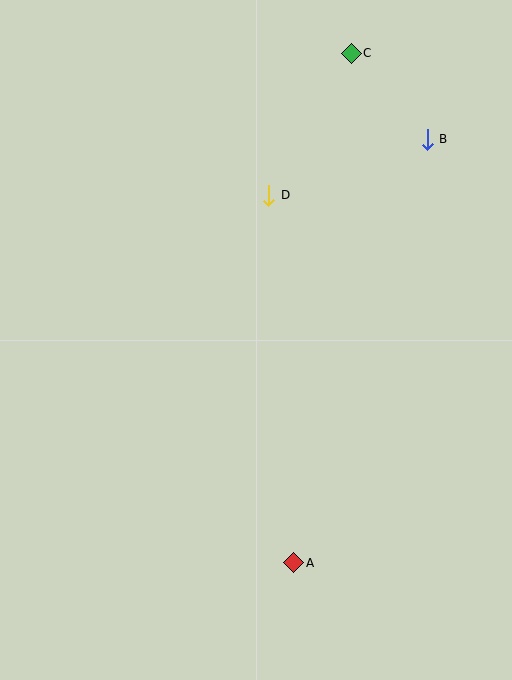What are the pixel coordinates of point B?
Point B is at (427, 139).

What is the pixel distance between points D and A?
The distance between D and A is 369 pixels.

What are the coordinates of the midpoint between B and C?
The midpoint between B and C is at (389, 96).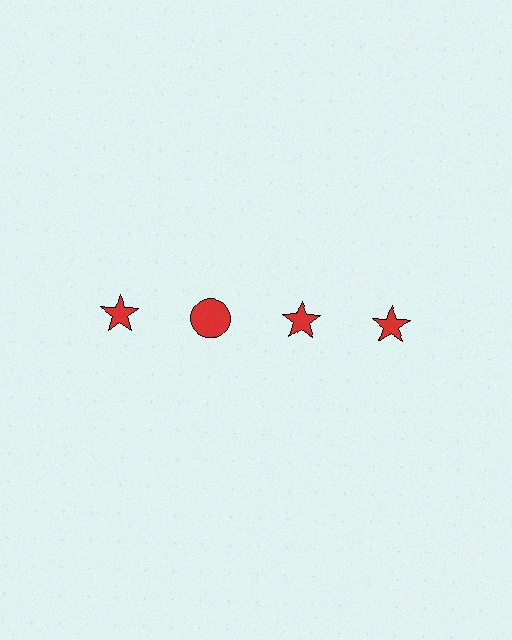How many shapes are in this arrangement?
There are 4 shapes arranged in a grid pattern.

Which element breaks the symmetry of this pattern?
The red circle in the top row, second from left column breaks the symmetry. All other shapes are red stars.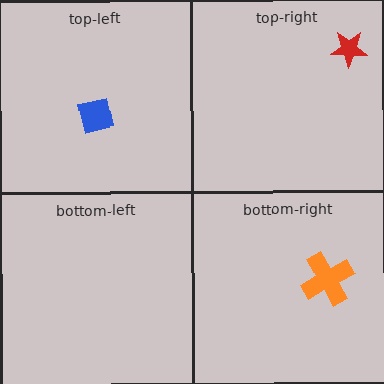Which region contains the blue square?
The top-left region.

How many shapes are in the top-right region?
1.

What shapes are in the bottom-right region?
The orange cross.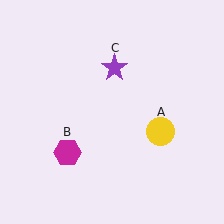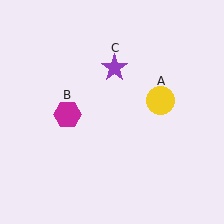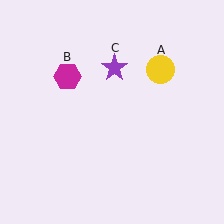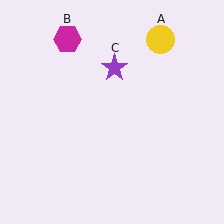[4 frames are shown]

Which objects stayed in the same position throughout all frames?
Purple star (object C) remained stationary.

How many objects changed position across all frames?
2 objects changed position: yellow circle (object A), magenta hexagon (object B).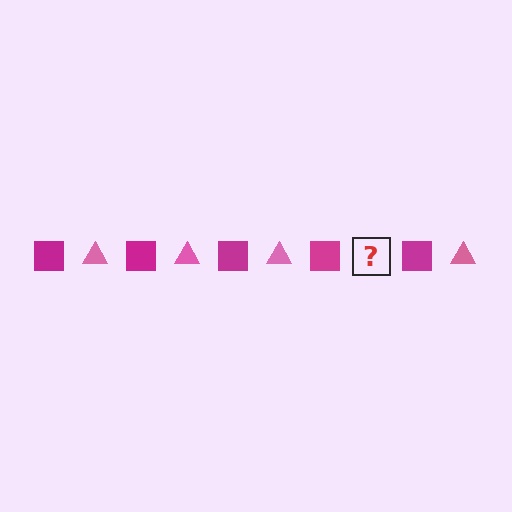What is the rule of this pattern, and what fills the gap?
The rule is that the pattern alternates between magenta square and pink triangle. The gap should be filled with a pink triangle.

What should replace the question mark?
The question mark should be replaced with a pink triangle.